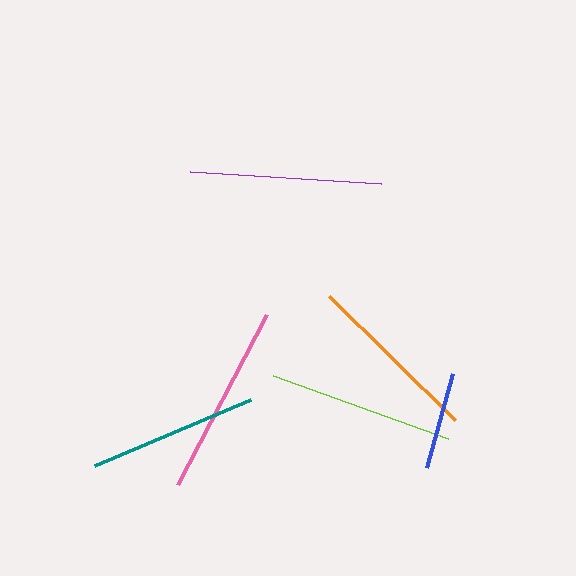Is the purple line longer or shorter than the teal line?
The purple line is longer than the teal line.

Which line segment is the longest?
The purple line is the longest at approximately 192 pixels.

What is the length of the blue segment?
The blue segment is approximately 98 pixels long.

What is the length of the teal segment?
The teal segment is approximately 169 pixels long.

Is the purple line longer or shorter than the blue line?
The purple line is longer than the blue line.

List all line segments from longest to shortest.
From longest to shortest: purple, pink, lime, orange, teal, blue.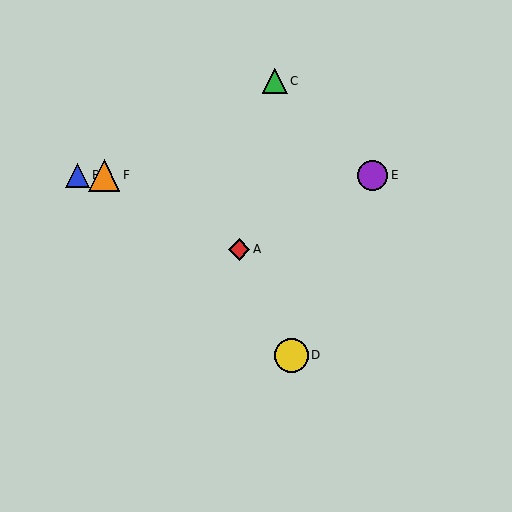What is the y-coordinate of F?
Object F is at y≈176.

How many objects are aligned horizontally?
3 objects (B, E, F) are aligned horizontally.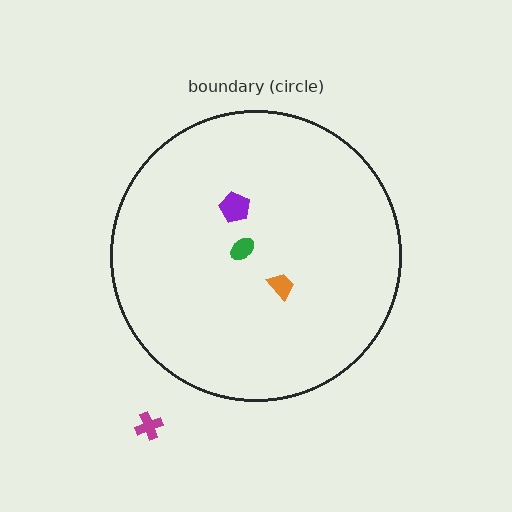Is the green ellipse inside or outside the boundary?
Inside.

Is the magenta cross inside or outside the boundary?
Outside.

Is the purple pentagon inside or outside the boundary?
Inside.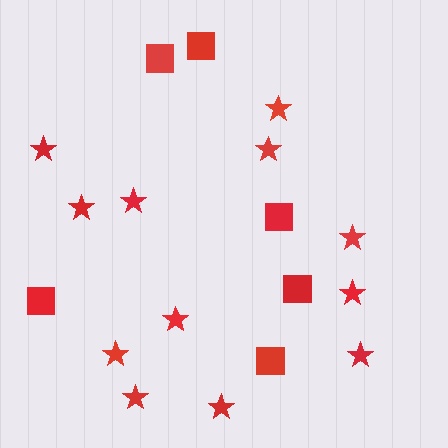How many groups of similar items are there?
There are 2 groups: one group of stars (12) and one group of squares (6).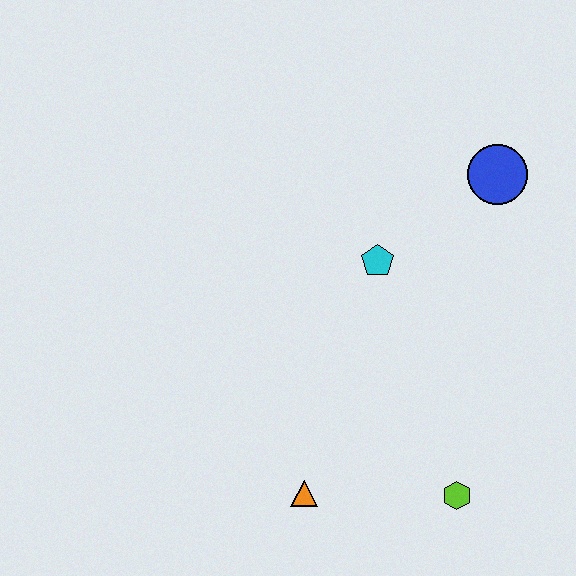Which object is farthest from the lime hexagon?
The blue circle is farthest from the lime hexagon.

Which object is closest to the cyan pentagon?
The blue circle is closest to the cyan pentagon.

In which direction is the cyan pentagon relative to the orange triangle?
The cyan pentagon is above the orange triangle.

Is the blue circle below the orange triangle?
No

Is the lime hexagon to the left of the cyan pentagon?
No